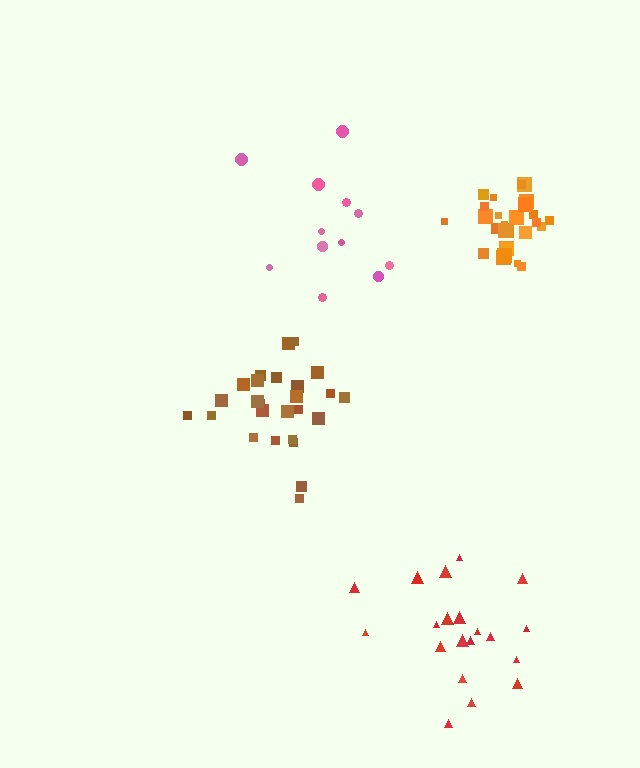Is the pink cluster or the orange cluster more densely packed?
Orange.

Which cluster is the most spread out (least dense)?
Red.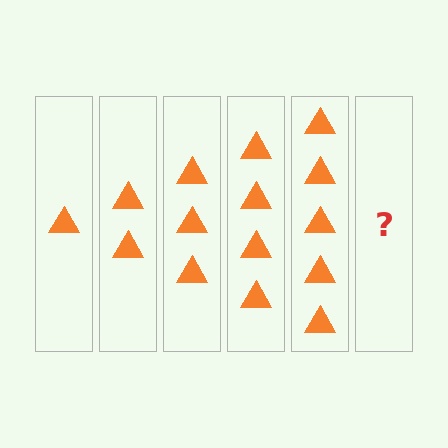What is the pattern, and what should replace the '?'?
The pattern is that each step adds one more triangle. The '?' should be 6 triangles.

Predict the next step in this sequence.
The next step is 6 triangles.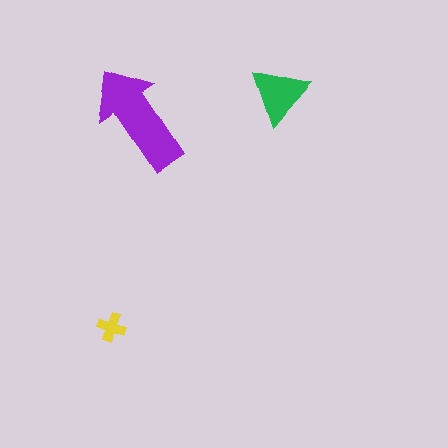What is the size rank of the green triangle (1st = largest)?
2nd.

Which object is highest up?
The green triangle is topmost.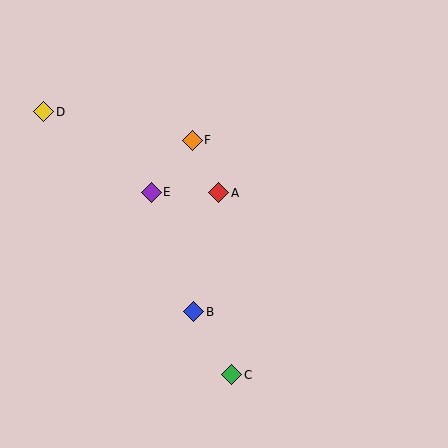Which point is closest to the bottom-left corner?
Point B is closest to the bottom-left corner.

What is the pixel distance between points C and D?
The distance between C and D is 323 pixels.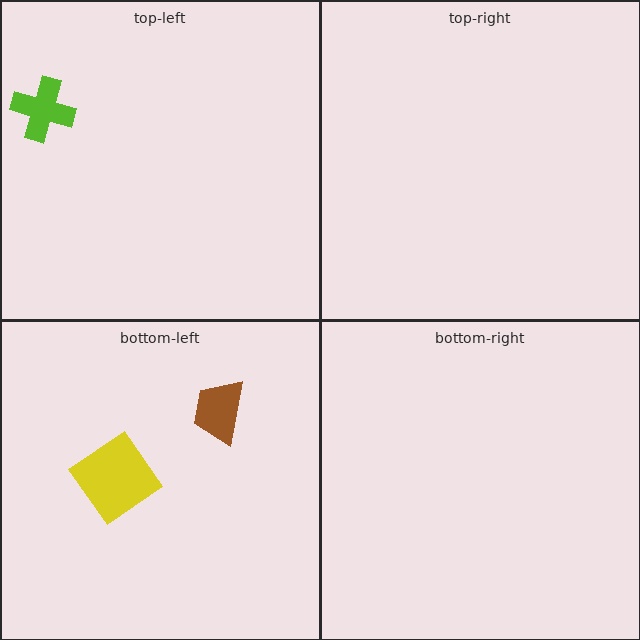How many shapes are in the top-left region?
1.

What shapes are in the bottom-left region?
The yellow diamond, the brown trapezoid.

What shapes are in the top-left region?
The lime cross.